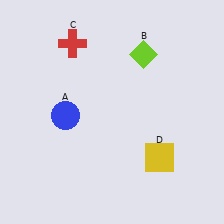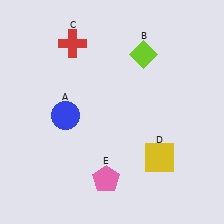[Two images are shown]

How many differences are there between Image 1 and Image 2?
There is 1 difference between the two images.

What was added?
A pink pentagon (E) was added in Image 2.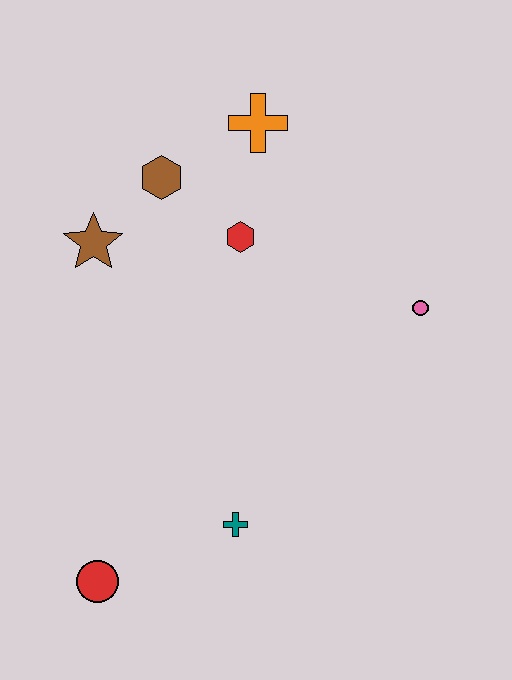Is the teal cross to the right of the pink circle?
No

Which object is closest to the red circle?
The teal cross is closest to the red circle.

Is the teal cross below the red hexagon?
Yes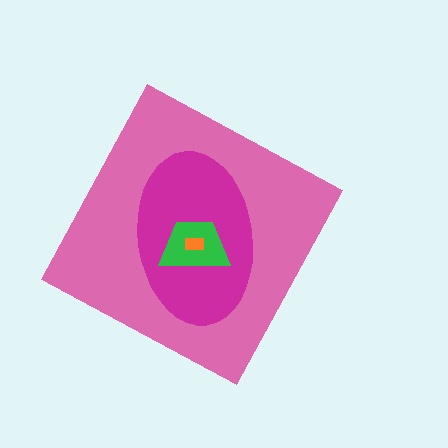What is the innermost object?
The orange rectangle.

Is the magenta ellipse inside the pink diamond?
Yes.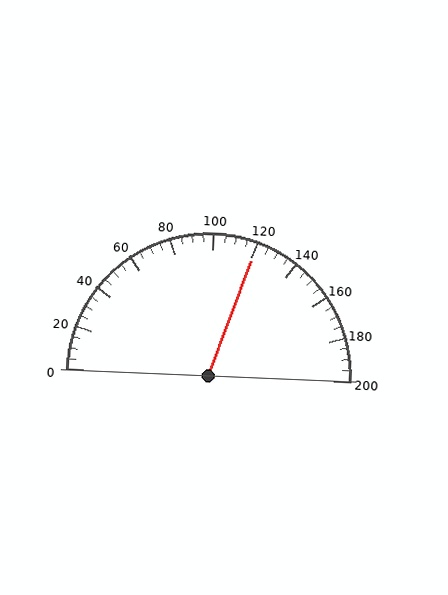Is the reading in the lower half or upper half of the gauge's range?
The reading is in the upper half of the range (0 to 200).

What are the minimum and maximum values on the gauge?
The gauge ranges from 0 to 200.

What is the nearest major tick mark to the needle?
The nearest major tick mark is 120.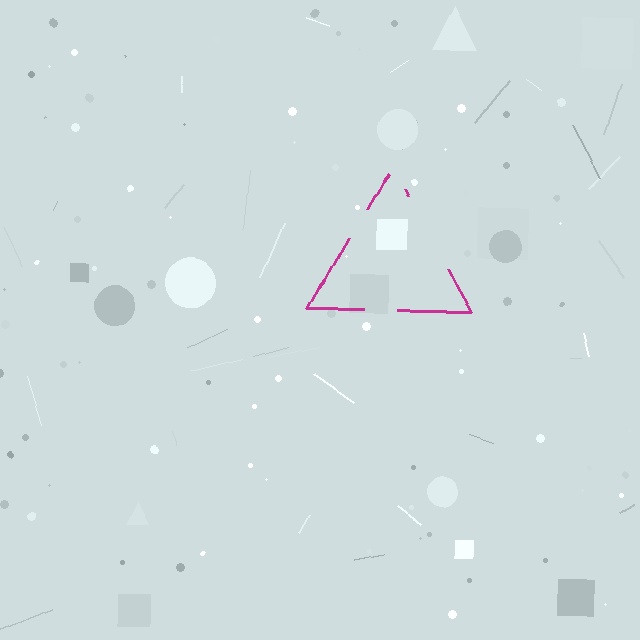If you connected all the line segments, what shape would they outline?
They would outline a triangle.